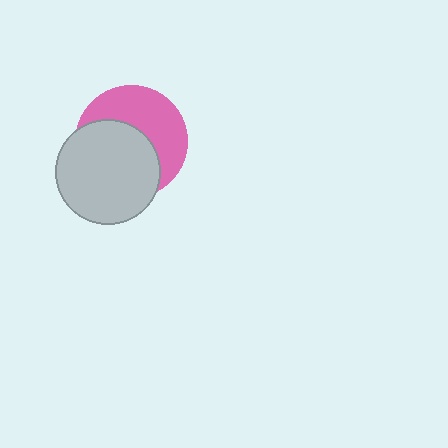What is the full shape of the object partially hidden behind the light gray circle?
The partially hidden object is a pink circle.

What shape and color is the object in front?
The object in front is a light gray circle.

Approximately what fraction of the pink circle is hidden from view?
Roughly 53% of the pink circle is hidden behind the light gray circle.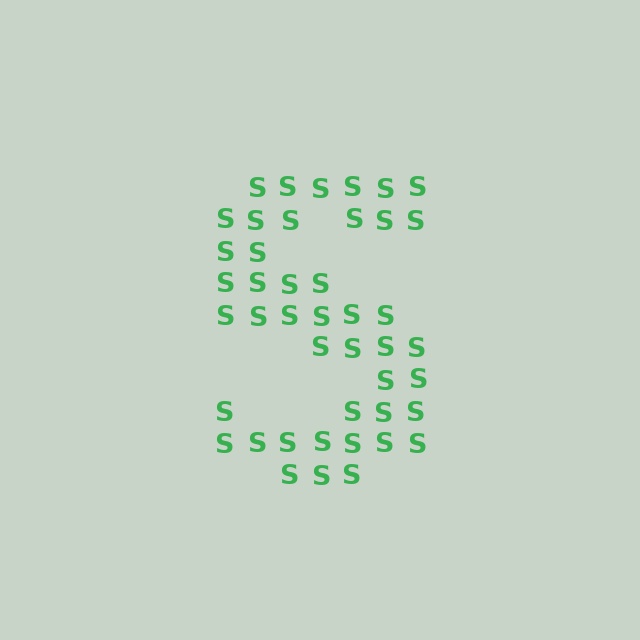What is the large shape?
The large shape is the letter S.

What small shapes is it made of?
It is made of small letter S's.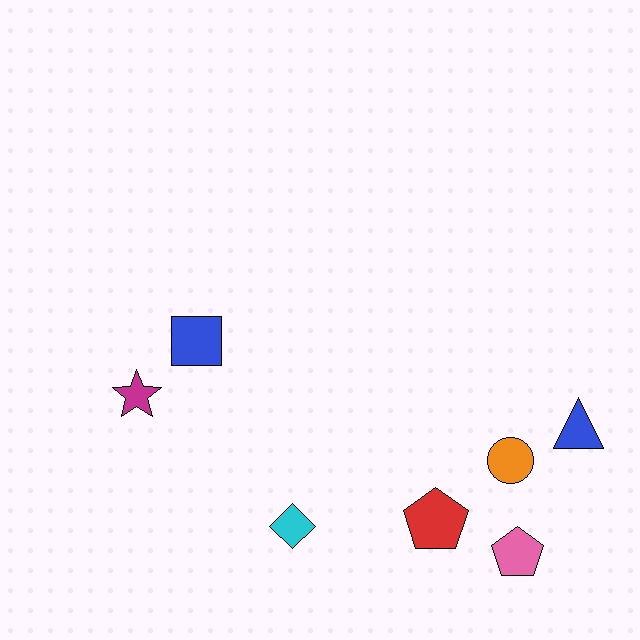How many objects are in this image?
There are 7 objects.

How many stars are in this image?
There is 1 star.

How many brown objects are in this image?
There are no brown objects.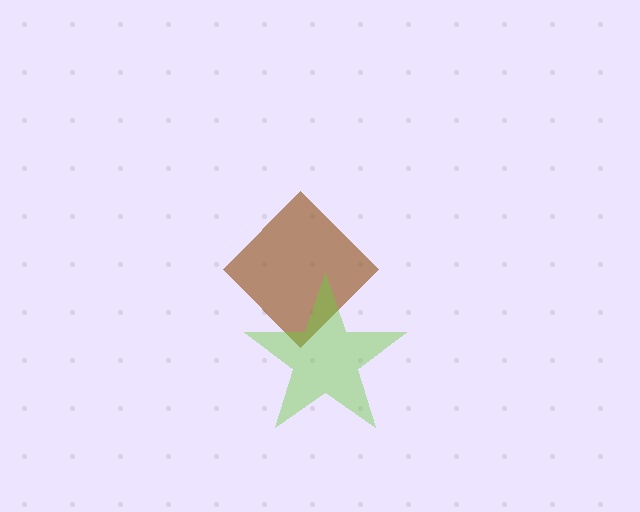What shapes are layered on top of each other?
The layered shapes are: a brown diamond, a lime star.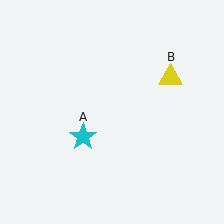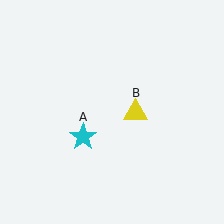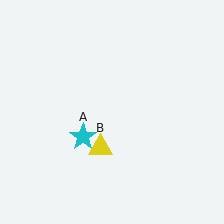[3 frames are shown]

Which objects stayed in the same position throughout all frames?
Cyan star (object A) remained stationary.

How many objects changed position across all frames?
1 object changed position: yellow triangle (object B).